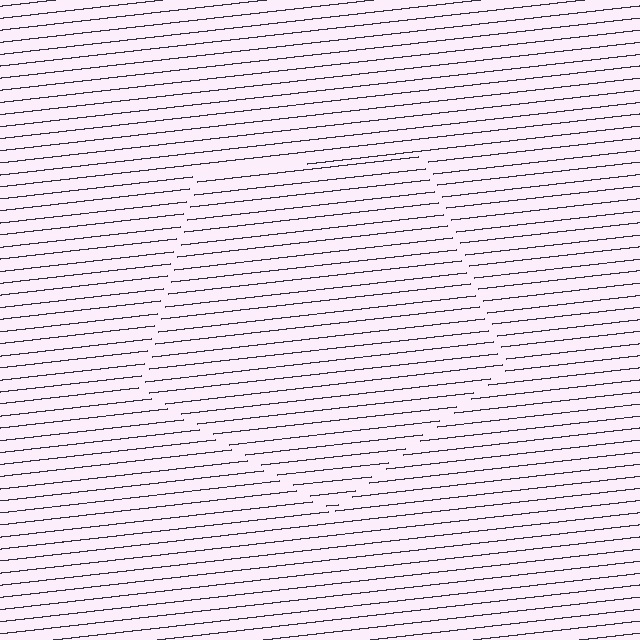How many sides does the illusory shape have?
5 sides — the line-ends trace a pentagon.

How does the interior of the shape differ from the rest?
The interior of the shape contains the same grating, shifted by half a period — the contour is defined by the phase discontinuity where line-ends from the inner and outer gratings abut.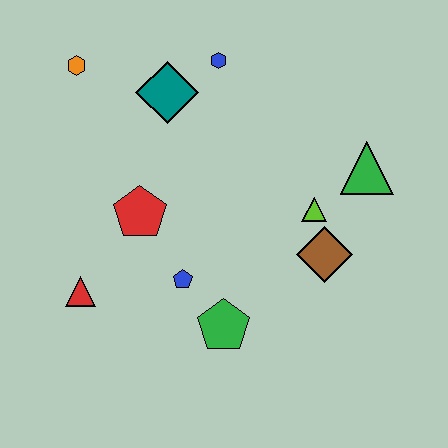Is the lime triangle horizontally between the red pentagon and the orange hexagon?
No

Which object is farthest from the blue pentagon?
The orange hexagon is farthest from the blue pentagon.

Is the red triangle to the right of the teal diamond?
No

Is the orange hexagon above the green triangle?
Yes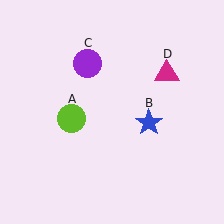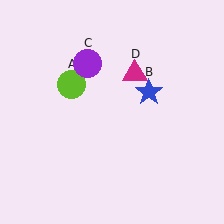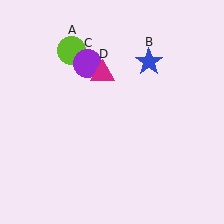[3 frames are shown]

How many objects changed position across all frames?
3 objects changed position: lime circle (object A), blue star (object B), magenta triangle (object D).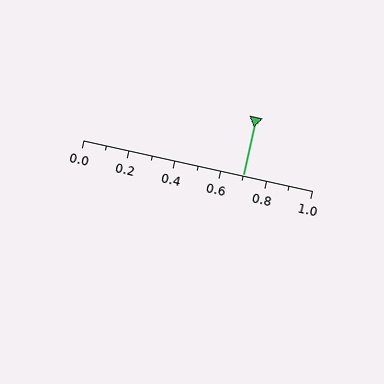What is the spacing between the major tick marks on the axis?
The major ticks are spaced 0.2 apart.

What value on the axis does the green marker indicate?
The marker indicates approximately 0.7.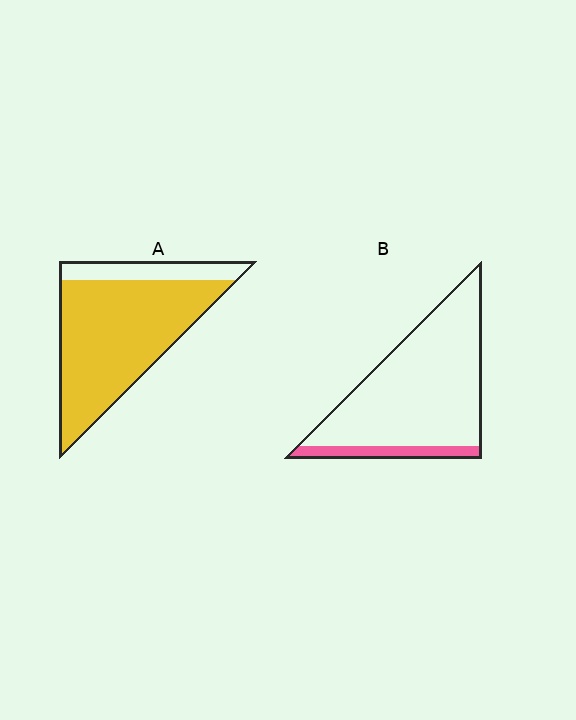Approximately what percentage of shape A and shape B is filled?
A is approximately 80% and B is approximately 15%.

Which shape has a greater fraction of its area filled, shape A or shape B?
Shape A.